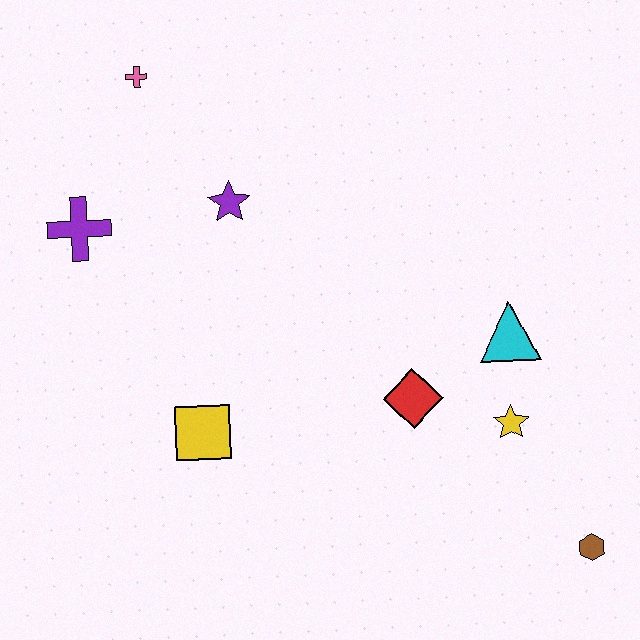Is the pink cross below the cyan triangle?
No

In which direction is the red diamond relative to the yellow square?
The red diamond is to the right of the yellow square.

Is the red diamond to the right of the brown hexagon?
No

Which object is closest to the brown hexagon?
The yellow star is closest to the brown hexagon.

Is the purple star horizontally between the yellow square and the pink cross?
No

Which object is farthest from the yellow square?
The brown hexagon is farthest from the yellow square.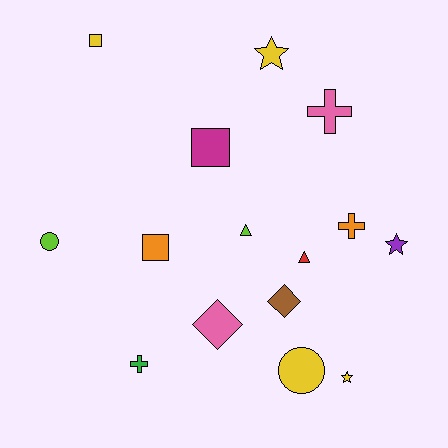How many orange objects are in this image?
There are 2 orange objects.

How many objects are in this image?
There are 15 objects.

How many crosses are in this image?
There are 3 crosses.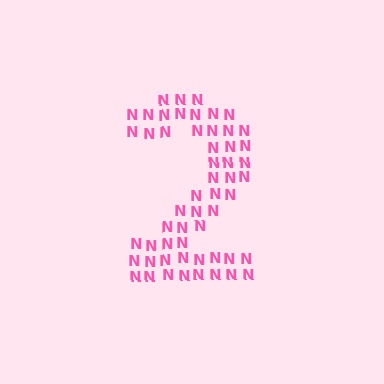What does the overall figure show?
The overall figure shows the digit 2.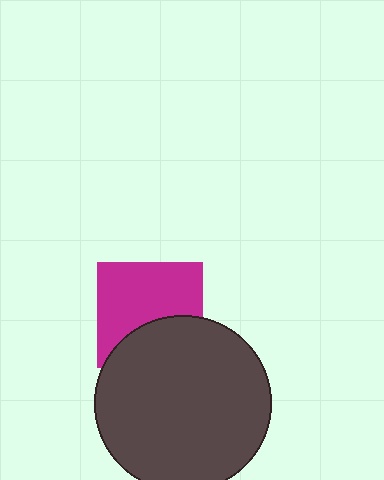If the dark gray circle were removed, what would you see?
You would see the complete magenta square.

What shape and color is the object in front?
The object in front is a dark gray circle.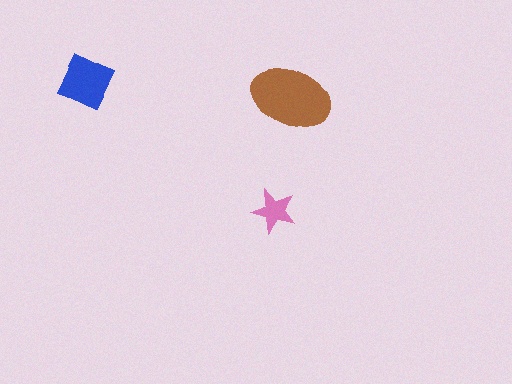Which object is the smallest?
The pink star.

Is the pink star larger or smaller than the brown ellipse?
Smaller.